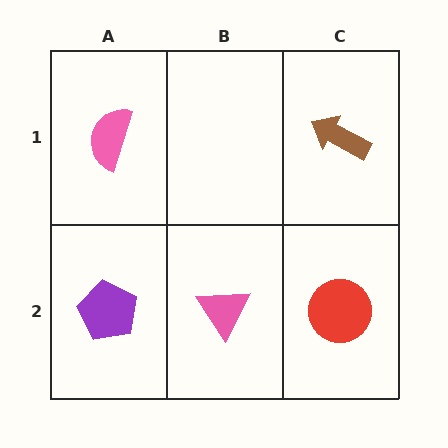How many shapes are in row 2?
3 shapes.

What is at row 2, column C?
A red circle.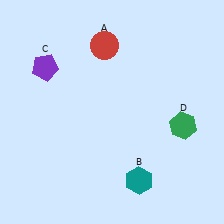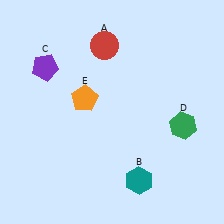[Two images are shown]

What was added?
An orange pentagon (E) was added in Image 2.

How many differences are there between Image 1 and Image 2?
There is 1 difference between the two images.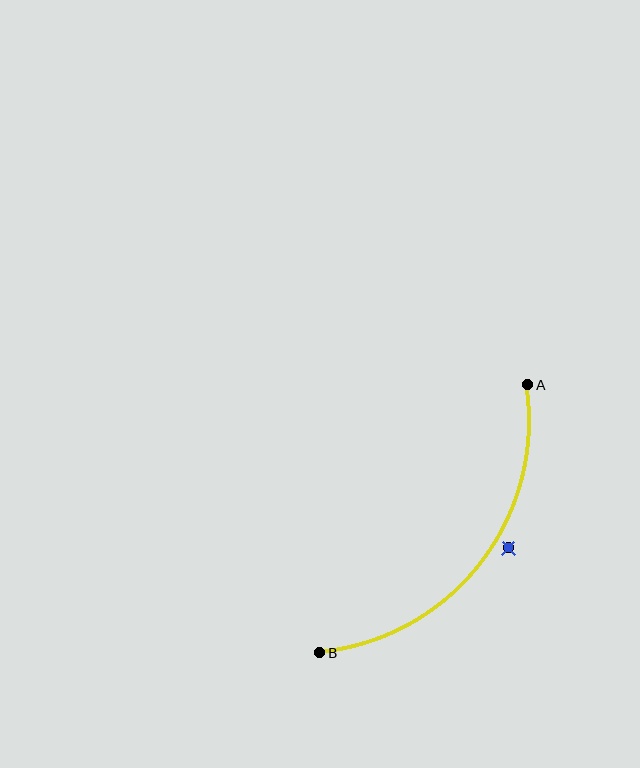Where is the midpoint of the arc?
The arc midpoint is the point on the curve farthest from the straight line joining A and B. It sits below and to the right of that line.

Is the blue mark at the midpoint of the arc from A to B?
No — the blue mark does not lie on the arc at all. It sits slightly outside the curve.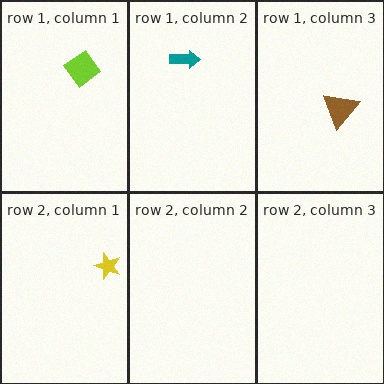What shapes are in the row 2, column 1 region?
The yellow star.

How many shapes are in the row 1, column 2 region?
1.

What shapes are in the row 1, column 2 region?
The teal arrow.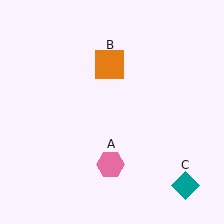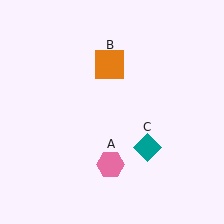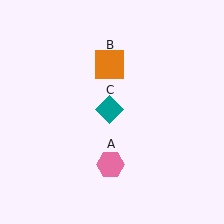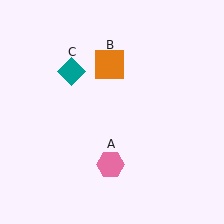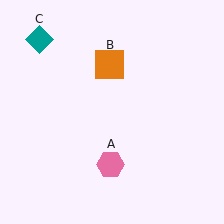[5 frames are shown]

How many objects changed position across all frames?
1 object changed position: teal diamond (object C).